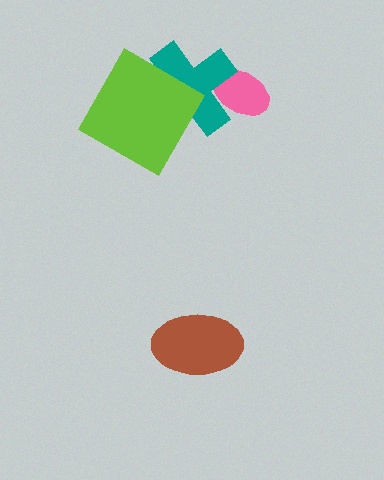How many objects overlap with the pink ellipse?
1 object overlaps with the pink ellipse.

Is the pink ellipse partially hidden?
Yes, it is partially covered by another shape.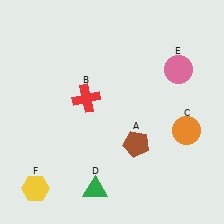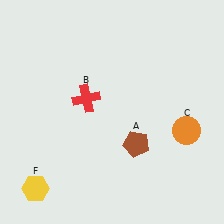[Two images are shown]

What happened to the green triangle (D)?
The green triangle (D) was removed in Image 2. It was in the bottom-left area of Image 1.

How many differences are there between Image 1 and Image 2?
There are 2 differences between the two images.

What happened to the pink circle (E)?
The pink circle (E) was removed in Image 2. It was in the top-right area of Image 1.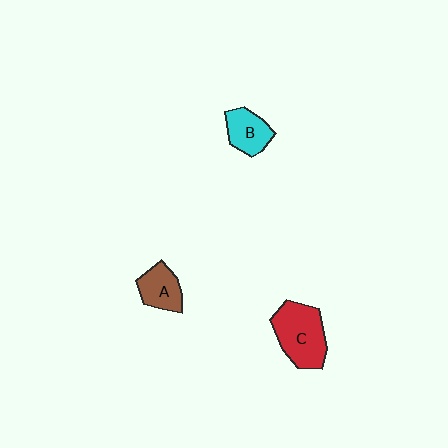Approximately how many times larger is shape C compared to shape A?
Approximately 1.7 times.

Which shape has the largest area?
Shape C (red).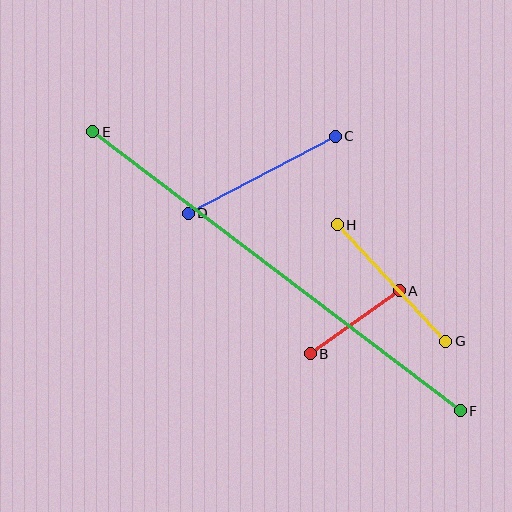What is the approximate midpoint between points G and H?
The midpoint is at approximately (392, 283) pixels.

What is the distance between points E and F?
The distance is approximately 462 pixels.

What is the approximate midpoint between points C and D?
The midpoint is at approximately (262, 175) pixels.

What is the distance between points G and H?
The distance is approximately 159 pixels.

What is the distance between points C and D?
The distance is approximately 166 pixels.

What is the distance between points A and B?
The distance is approximately 109 pixels.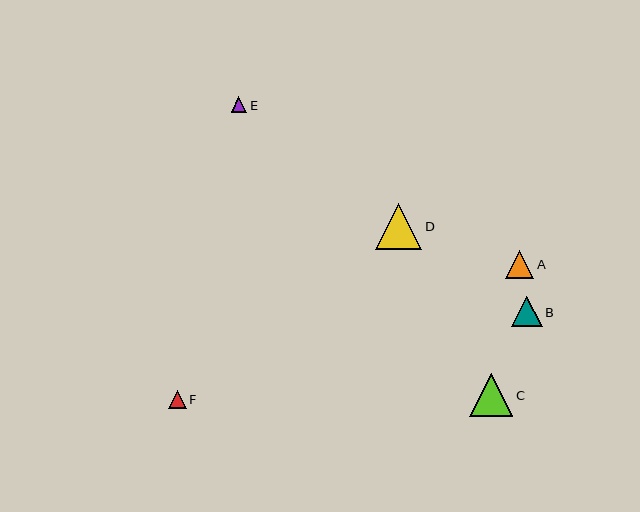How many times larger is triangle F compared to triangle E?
Triangle F is approximately 1.1 times the size of triangle E.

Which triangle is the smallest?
Triangle E is the smallest with a size of approximately 16 pixels.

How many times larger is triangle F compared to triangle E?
Triangle F is approximately 1.1 times the size of triangle E.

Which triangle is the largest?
Triangle D is the largest with a size of approximately 46 pixels.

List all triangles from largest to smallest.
From largest to smallest: D, C, B, A, F, E.